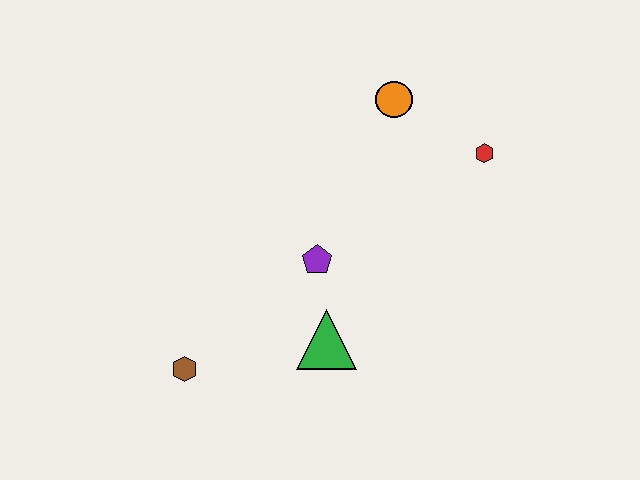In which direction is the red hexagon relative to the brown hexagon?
The red hexagon is to the right of the brown hexagon.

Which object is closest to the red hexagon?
The orange circle is closest to the red hexagon.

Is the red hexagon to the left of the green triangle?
No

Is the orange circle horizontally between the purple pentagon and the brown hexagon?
No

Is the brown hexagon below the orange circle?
Yes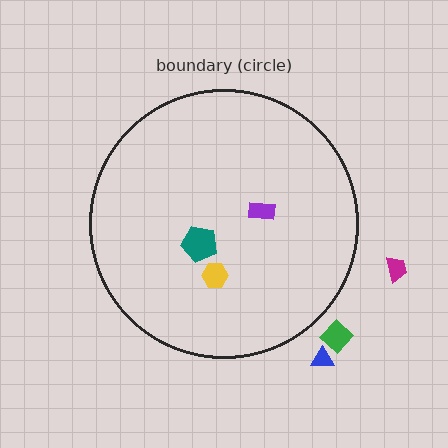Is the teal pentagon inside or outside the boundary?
Inside.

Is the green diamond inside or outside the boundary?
Outside.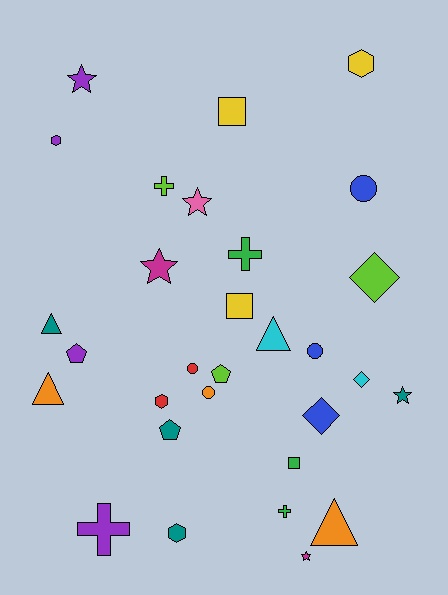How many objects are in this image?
There are 30 objects.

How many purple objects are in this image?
There are 4 purple objects.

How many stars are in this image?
There are 5 stars.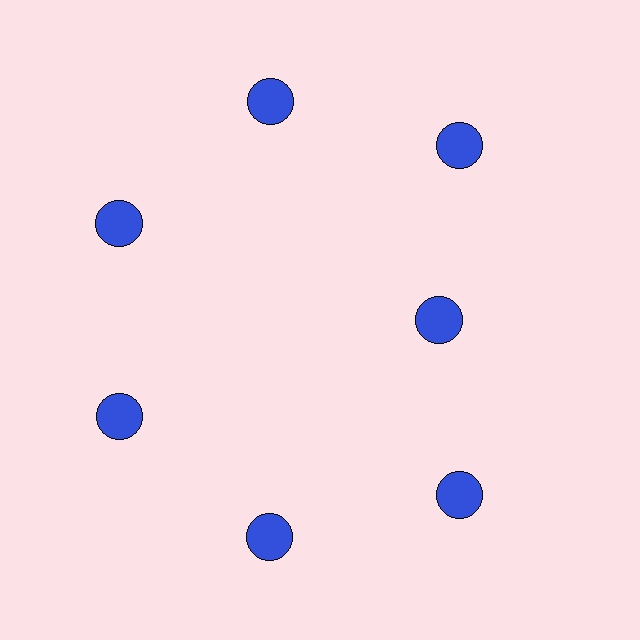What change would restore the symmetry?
The symmetry would be restored by moving it outward, back onto the ring so that all 7 circles sit at equal angles and equal distance from the center.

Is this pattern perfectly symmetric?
No. The 7 blue circles are arranged in a ring, but one element near the 3 o'clock position is pulled inward toward the center, breaking the 7-fold rotational symmetry.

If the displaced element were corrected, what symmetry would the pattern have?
It would have 7-fold rotational symmetry — the pattern would map onto itself every 51 degrees.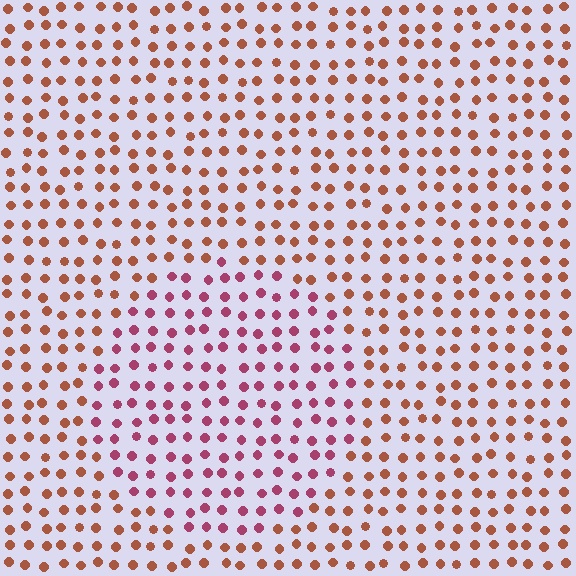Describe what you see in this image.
The image is filled with small brown elements in a uniform arrangement. A circle-shaped region is visible where the elements are tinted to a slightly different hue, forming a subtle color boundary.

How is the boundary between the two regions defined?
The boundary is defined purely by a slight shift in hue (about 40 degrees). Spacing, size, and orientation are identical on both sides.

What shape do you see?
I see a circle.